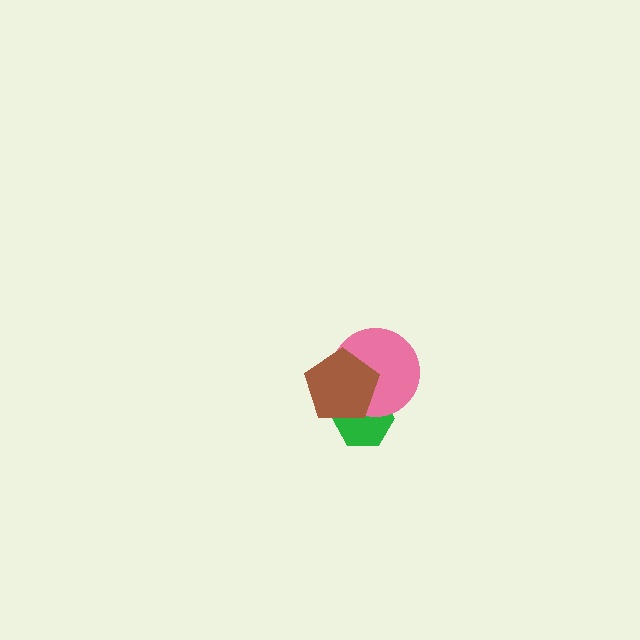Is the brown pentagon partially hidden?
No, no other shape covers it.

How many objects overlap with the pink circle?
2 objects overlap with the pink circle.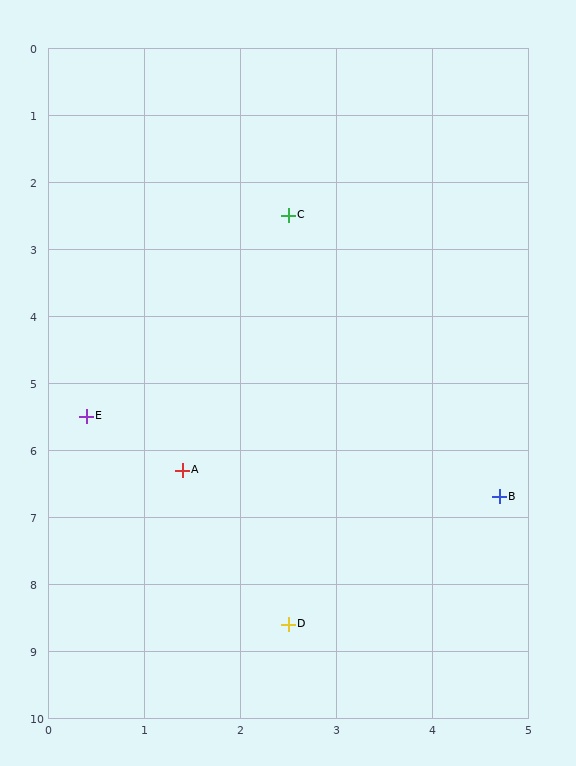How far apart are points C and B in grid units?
Points C and B are about 4.7 grid units apart.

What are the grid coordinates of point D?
Point D is at approximately (2.5, 8.6).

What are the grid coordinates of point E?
Point E is at approximately (0.4, 5.5).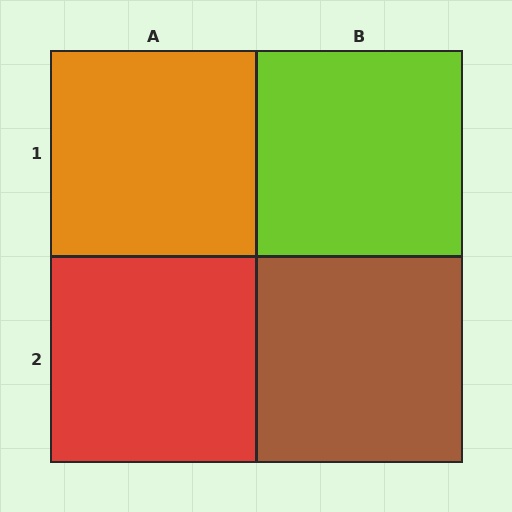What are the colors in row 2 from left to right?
Red, brown.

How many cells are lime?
1 cell is lime.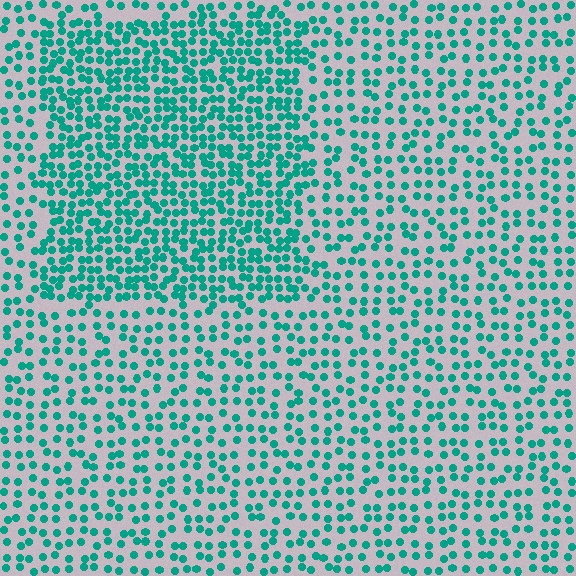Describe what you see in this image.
The image contains small teal elements arranged at two different densities. A rectangle-shaped region is visible where the elements are more densely packed than the surrounding area.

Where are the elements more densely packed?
The elements are more densely packed inside the rectangle boundary.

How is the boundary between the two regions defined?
The boundary is defined by a change in element density (approximately 1.8x ratio). All elements are the same color, size, and shape.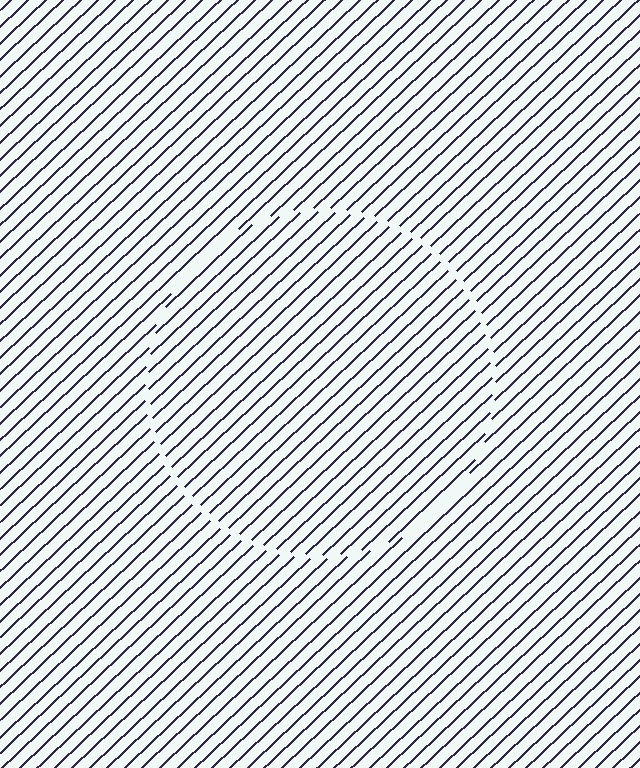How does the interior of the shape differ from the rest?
The interior of the shape contains the same grating, shifted by half a period — the contour is defined by the phase discontinuity where line-ends from the inner and outer gratings abut.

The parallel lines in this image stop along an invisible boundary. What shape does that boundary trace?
An illusory circle. The interior of the shape contains the same grating, shifted by half a period — the contour is defined by the phase discontinuity where line-ends from the inner and outer gratings abut.